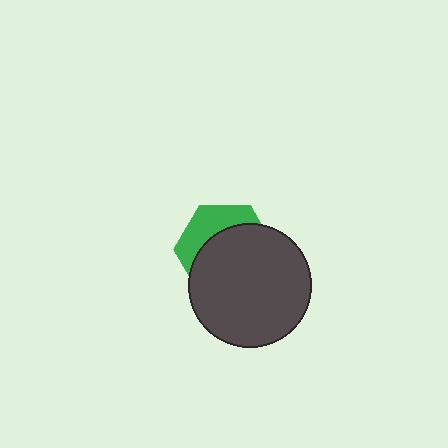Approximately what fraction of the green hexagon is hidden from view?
Roughly 66% of the green hexagon is hidden behind the dark gray circle.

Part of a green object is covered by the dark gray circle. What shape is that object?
It is a hexagon.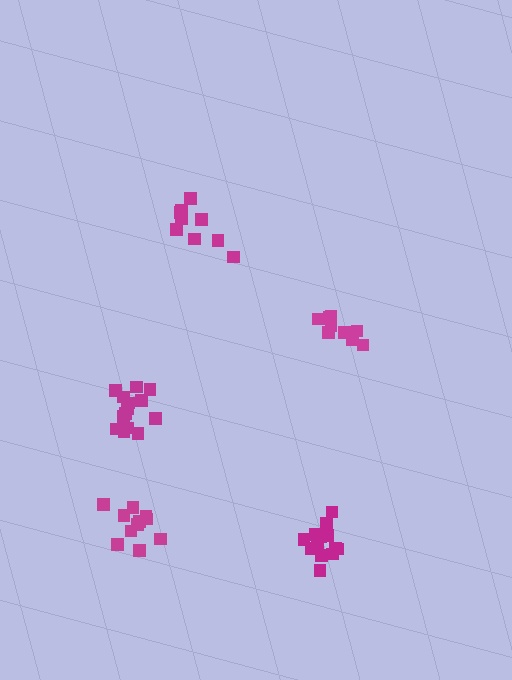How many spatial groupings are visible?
There are 5 spatial groupings.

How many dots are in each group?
Group 1: 9 dots, Group 2: 11 dots, Group 3: 15 dots, Group 4: 14 dots, Group 5: 9 dots (58 total).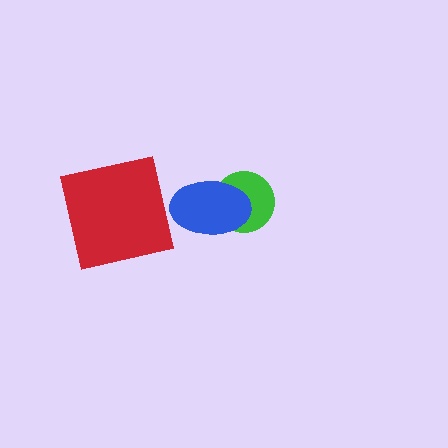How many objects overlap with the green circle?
1 object overlaps with the green circle.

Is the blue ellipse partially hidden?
No, no other shape covers it.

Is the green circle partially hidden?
Yes, it is partially covered by another shape.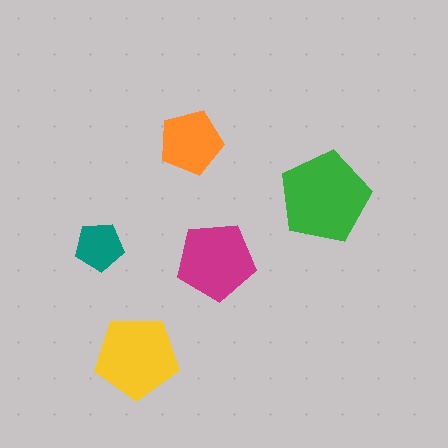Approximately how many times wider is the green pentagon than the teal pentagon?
About 2 times wider.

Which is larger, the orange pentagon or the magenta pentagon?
The magenta one.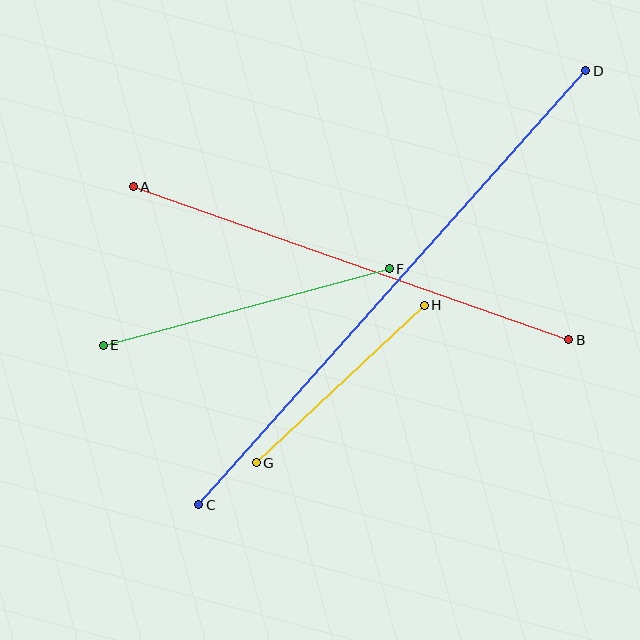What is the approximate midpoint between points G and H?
The midpoint is at approximately (340, 384) pixels.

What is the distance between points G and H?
The distance is approximately 230 pixels.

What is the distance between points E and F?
The distance is approximately 296 pixels.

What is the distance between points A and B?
The distance is approximately 462 pixels.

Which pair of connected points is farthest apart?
Points C and D are farthest apart.